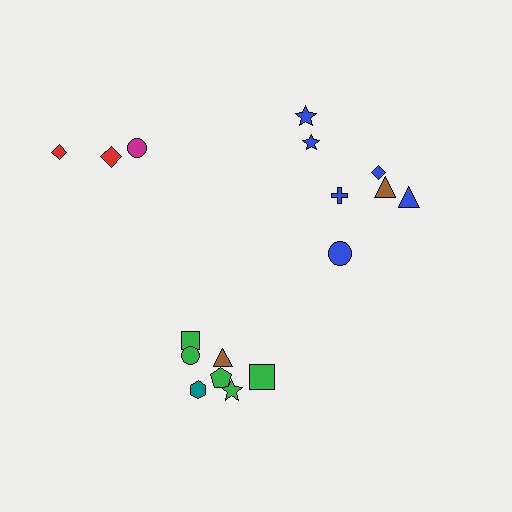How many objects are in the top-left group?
There are 3 objects.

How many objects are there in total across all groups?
There are 17 objects.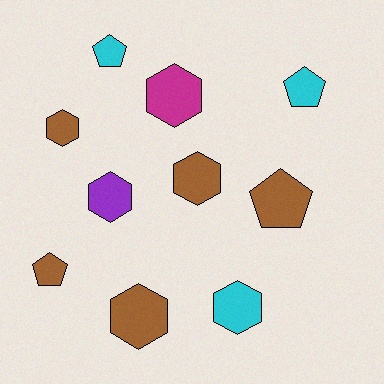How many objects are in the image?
There are 10 objects.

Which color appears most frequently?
Brown, with 5 objects.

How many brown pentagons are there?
There are 2 brown pentagons.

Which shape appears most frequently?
Hexagon, with 6 objects.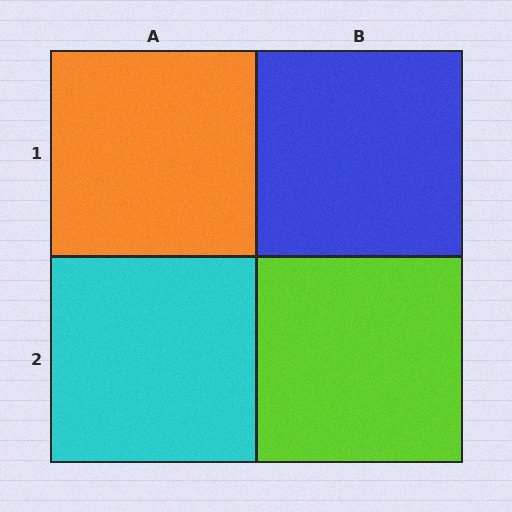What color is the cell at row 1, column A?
Orange.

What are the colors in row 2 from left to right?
Cyan, lime.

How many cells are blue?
1 cell is blue.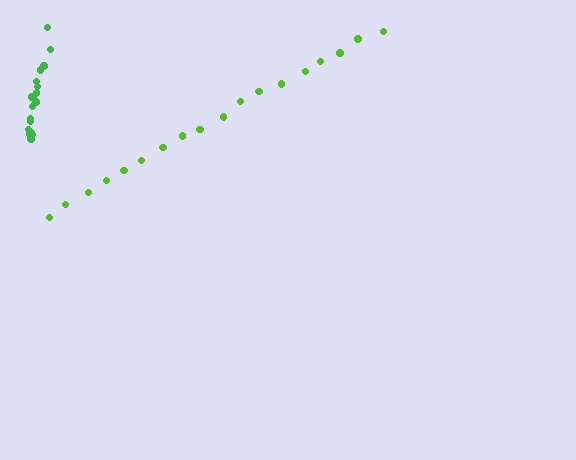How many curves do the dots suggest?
There are 2 distinct paths.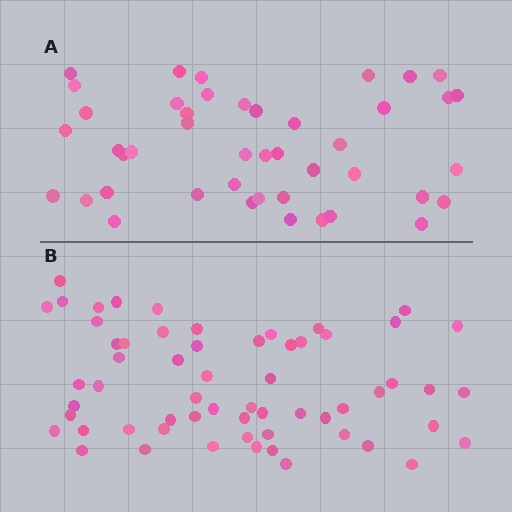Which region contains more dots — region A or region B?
Region B (the bottom region) has more dots.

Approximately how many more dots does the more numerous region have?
Region B has approximately 15 more dots than region A.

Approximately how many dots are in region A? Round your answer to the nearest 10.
About 40 dots. (The exact count is 44, which rounds to 40.)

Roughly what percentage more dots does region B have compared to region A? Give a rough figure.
About 35% more.